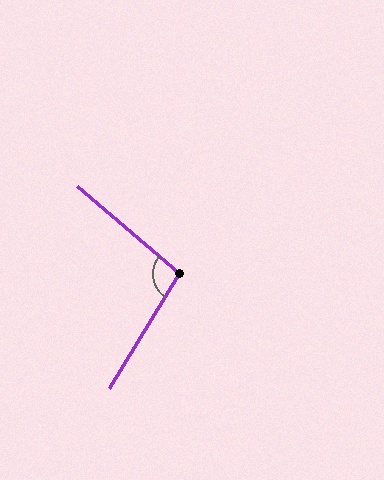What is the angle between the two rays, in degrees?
Approximately 99 degrees.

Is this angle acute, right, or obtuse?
It is obtuse.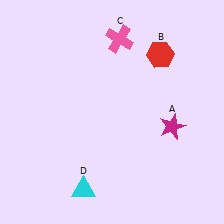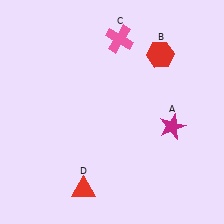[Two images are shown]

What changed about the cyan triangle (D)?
In Image 1, D is cyan. In Image 2, it changed to red.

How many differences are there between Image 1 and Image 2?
There is 1 difference between the two images.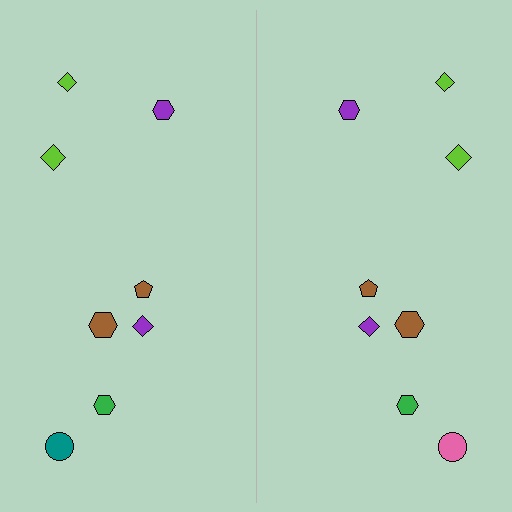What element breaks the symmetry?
The pink circle on the right side breaks the symmetry — its mirror counterpart is teal.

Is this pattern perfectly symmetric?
No, the pattern is not perfectly symmetric. The pink circle on the right side breaks the symmetry — its mirror counterpart is teal.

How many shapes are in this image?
There are 16 shapes in this image.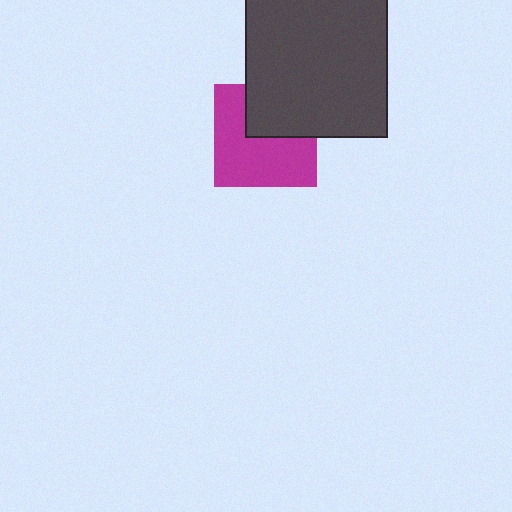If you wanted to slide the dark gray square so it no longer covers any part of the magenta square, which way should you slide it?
Slide it up — that is the most direct way to separate the two shapes.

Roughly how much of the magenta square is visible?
About half of it is visible (roughly 64%).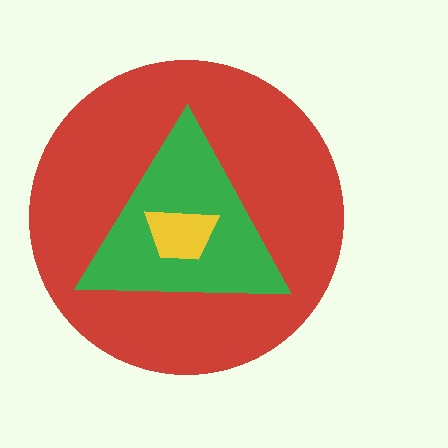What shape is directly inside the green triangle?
The yellow trapezoid.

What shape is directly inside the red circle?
The green triangle.